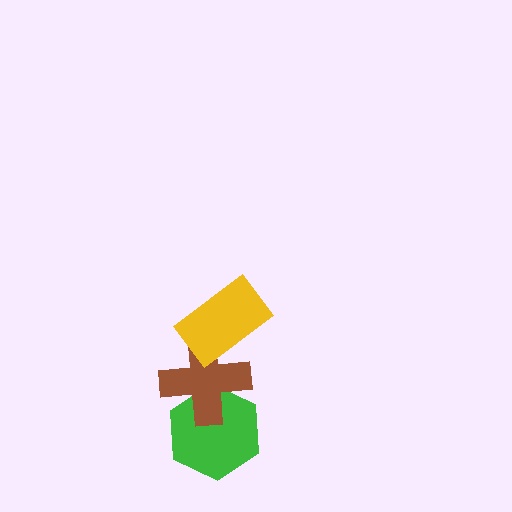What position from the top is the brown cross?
The brown cross is 2nd from the top.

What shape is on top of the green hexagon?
The brown cross is on top of the green hexagon.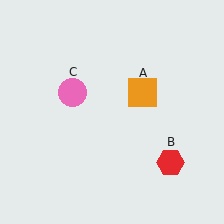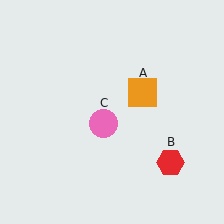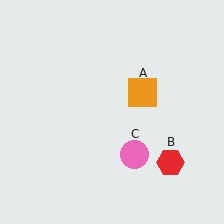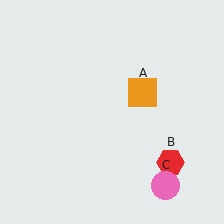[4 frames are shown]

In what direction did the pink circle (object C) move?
The pink circle (object C) moved down and to the right.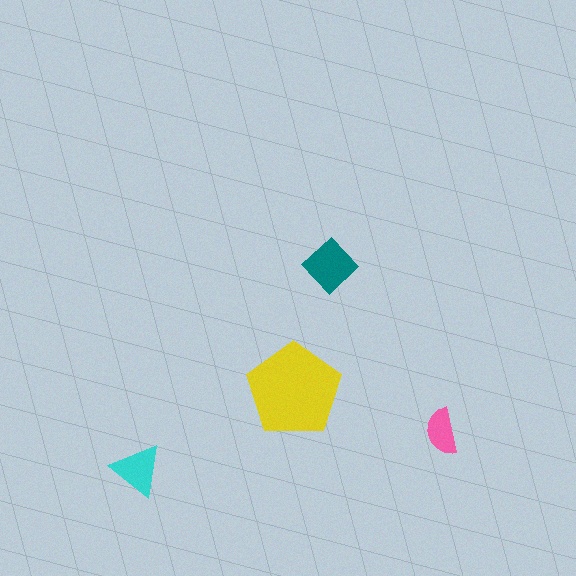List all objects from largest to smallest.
The yellow pentagon, the teal diamond, the cyan triangle, the pink semicircle.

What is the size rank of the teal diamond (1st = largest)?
2nd.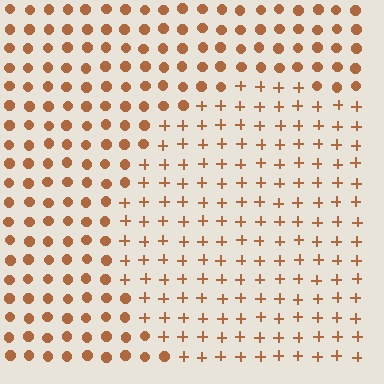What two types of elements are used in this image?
The image uses plus signs inside the circle region and circles outside it.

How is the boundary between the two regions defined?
The boundary is defined by a change in element shape: plus signs inside vs. circles outside. All elements share the same color and spacing.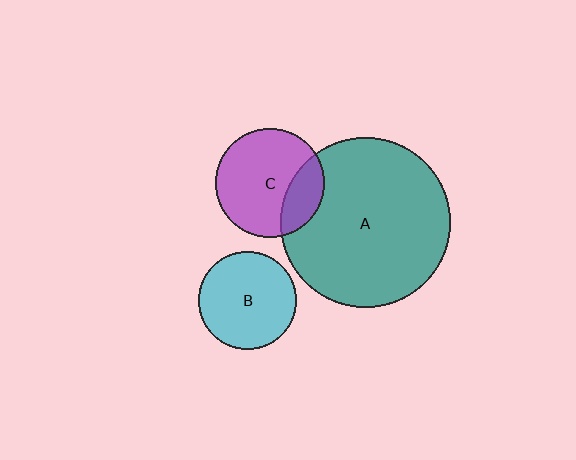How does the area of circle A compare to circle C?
Approximately 2.5 times.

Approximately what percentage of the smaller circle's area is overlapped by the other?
Approximately 25%.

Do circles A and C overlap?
Yes.